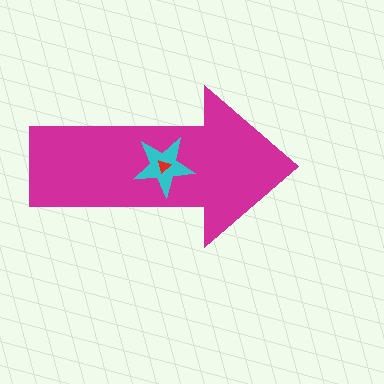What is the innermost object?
The red triangle.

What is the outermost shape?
The magenta arrow.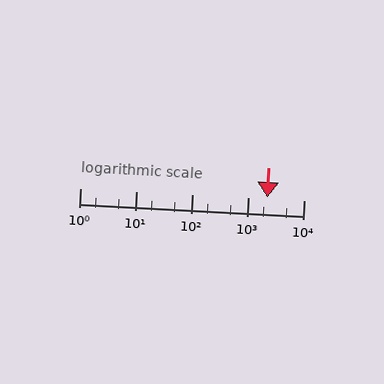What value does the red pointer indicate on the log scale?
The pointer indicates approximately 2200.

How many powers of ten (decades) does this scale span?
The scale spans 4 decades, from 1 to 10000.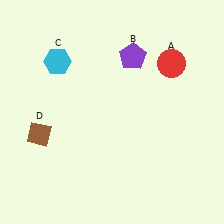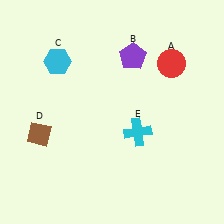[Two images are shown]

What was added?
A cyan cross (E) was added in Image 2.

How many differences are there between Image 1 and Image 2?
There is 1 difference between the two images.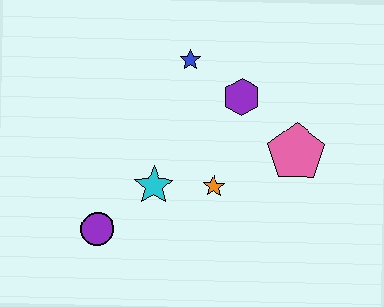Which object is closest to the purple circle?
The cyan star is closest to the purple circle.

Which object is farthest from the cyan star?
The pink pentagon is farthest from the cyan star.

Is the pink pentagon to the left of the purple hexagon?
No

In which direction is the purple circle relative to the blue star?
The purple circle is below the blue star.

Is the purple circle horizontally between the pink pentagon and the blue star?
No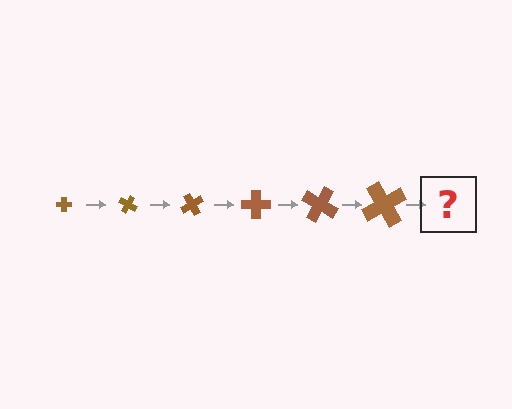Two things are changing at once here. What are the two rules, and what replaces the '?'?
The two rules are that the cross grows larger each step and it rotates 30 degrees each step. The '?' should be a cross, larger than the previous one and rotated 180 degrees from the start.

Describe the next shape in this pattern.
It should be a cross, larger than the previous one and rotated 180 degrees from the start.